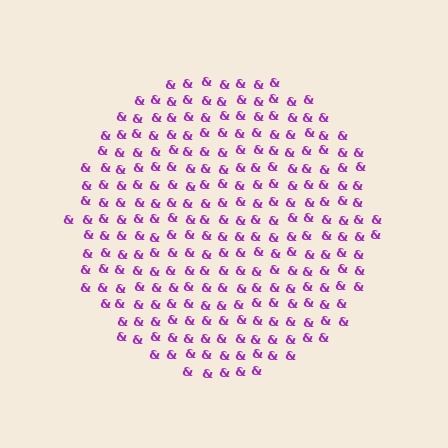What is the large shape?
The large shape is a circle.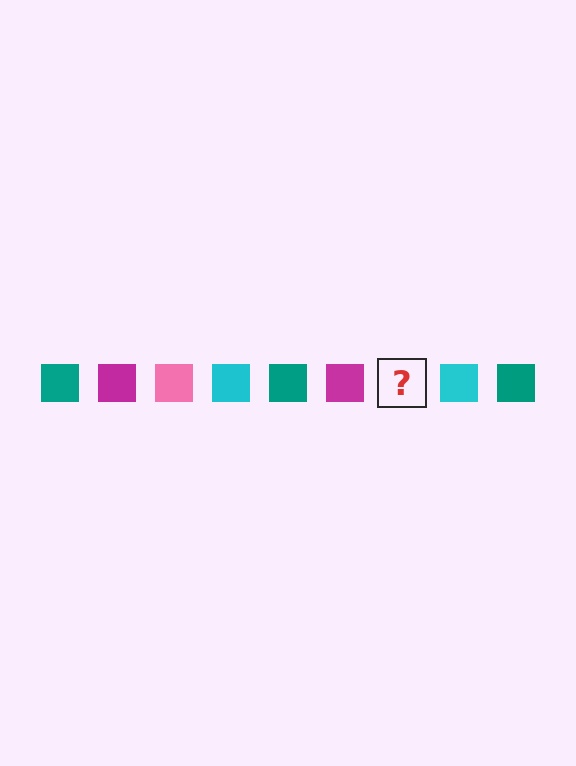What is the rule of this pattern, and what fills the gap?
The rule is that the pattern cycles through teal, magenta, pink, cyan squares. The gap should be filled with a pink square.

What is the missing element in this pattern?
The missing element is a pink square.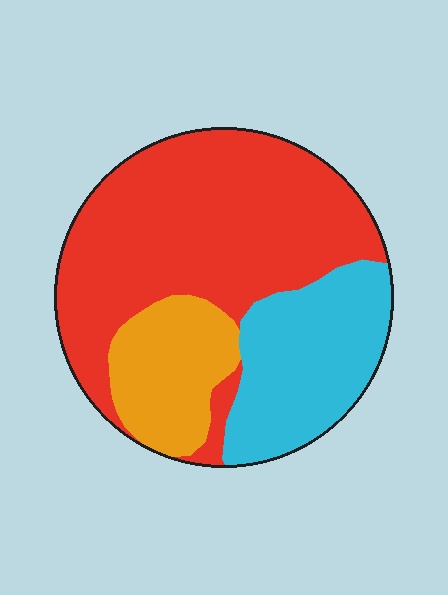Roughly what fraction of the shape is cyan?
Cyan takes up between a sixth and a third of the shape.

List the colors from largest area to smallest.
From largest to smallest: red, cyan, orange.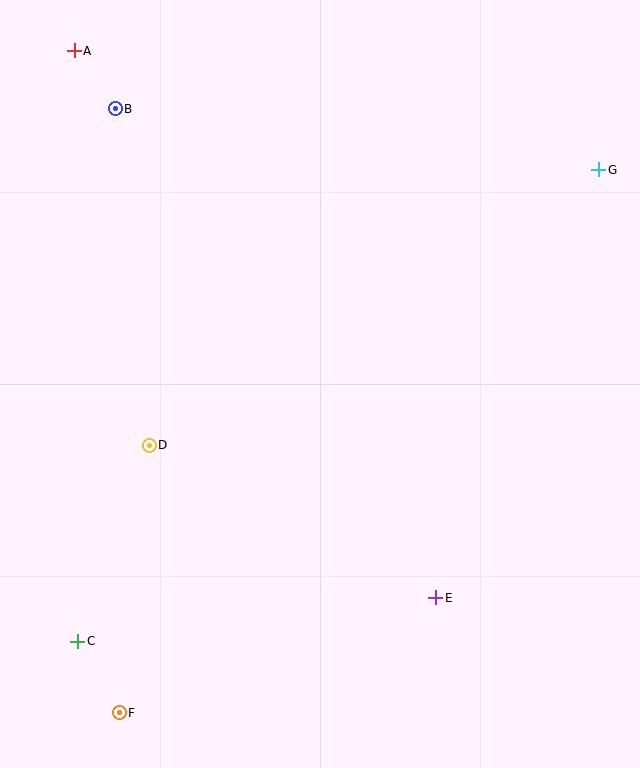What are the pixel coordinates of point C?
Point C is at (78, 641).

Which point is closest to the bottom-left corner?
Point F is closest to the bottom-left corner.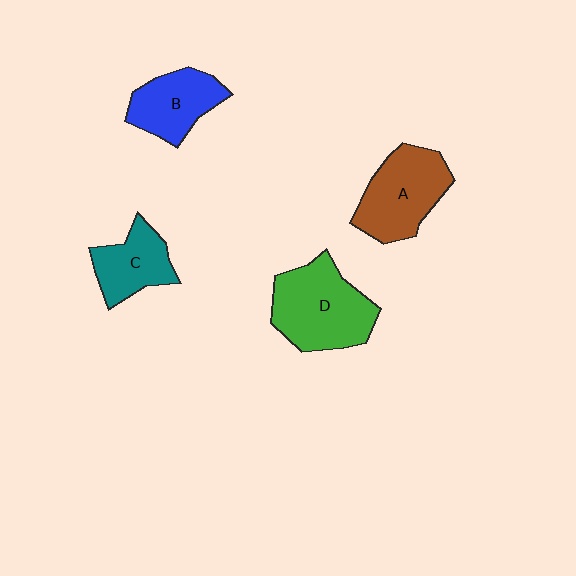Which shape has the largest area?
Shape D (green).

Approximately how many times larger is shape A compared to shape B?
Approximately 1.3 times.